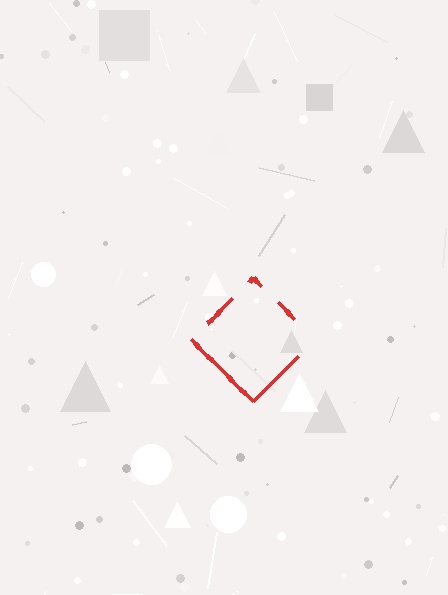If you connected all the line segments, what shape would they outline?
They would outline a diamond.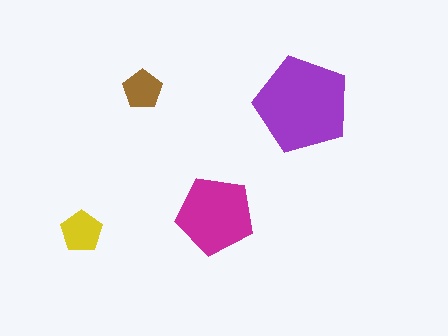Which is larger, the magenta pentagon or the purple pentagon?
The purple one.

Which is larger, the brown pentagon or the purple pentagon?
The purple one.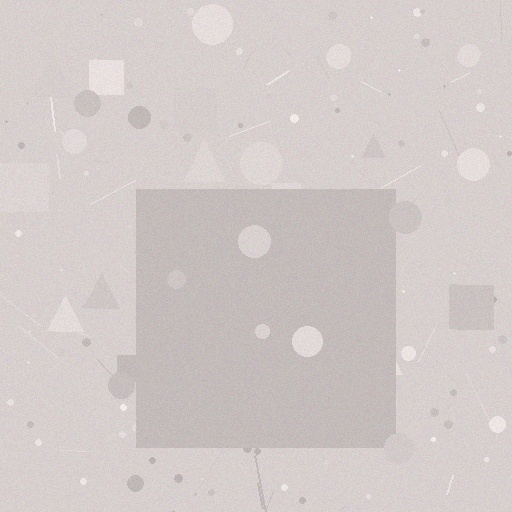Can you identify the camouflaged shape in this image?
The camouflaged shape is a square.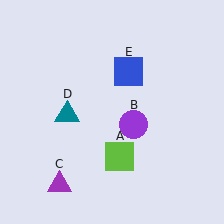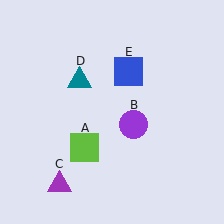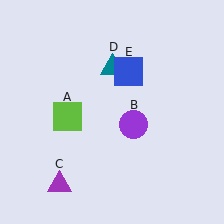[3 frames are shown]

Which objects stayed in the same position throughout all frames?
Purple circle (object B) and purple triangle (object C) and blue square (object E) remained stationary.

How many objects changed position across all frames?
2 objects changed position: lime square (object A), teal triangle (object D).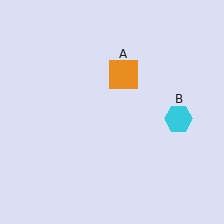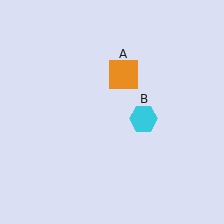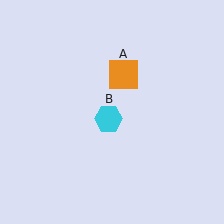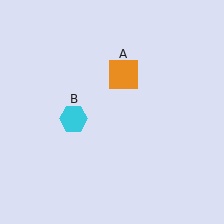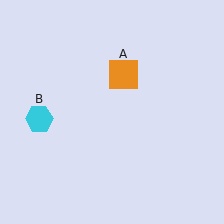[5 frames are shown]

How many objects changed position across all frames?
1 object changed position: cyan hexagon (object B).